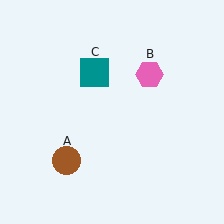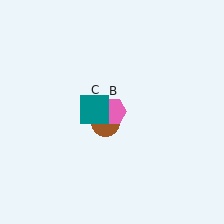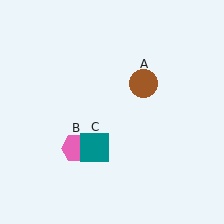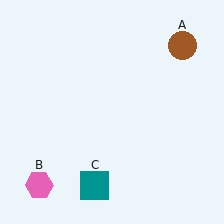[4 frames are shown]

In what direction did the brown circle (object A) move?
The brown circle (object A) moved up and to the right.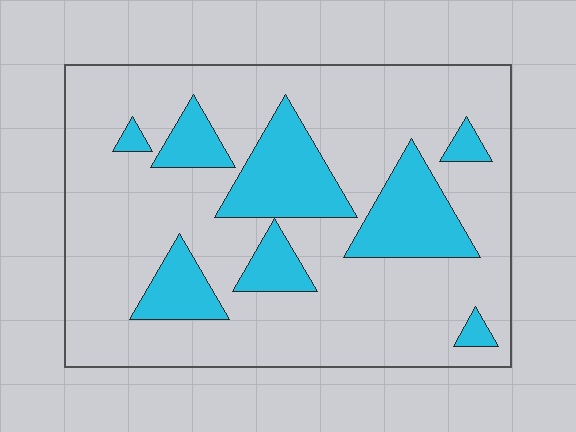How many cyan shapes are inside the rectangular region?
8.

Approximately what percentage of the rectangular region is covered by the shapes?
Approximately 25%.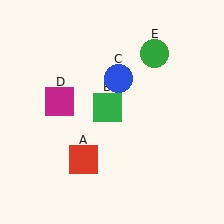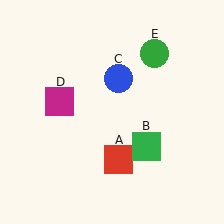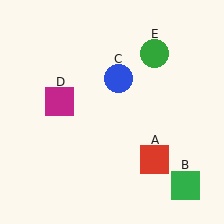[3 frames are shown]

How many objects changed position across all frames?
2 objects changed position: red square (object A), green square (object B).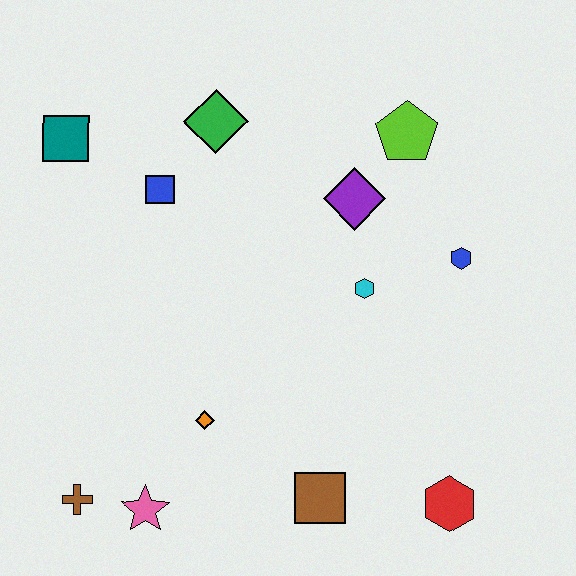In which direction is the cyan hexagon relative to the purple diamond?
The cyan hexagon is below the purple diamond.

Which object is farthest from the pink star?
The lime pentagon is farthest from the pink star.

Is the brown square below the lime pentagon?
Yes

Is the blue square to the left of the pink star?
No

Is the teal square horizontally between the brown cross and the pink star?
No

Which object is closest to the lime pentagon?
The purple diamond is closest to the lime pentagon.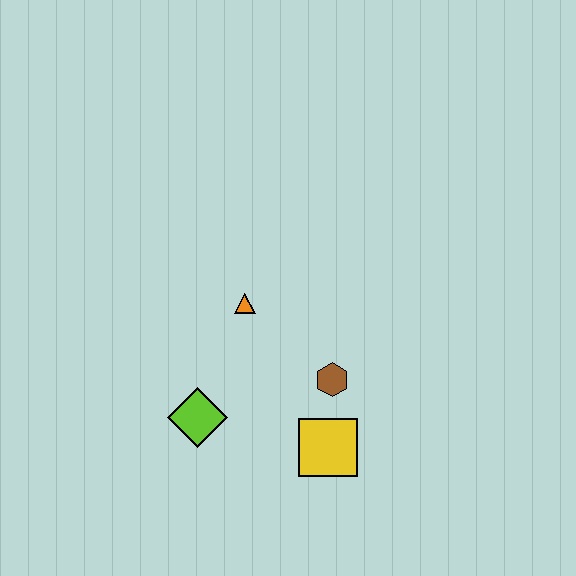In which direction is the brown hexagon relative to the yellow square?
The brown hexagon is above the yellow square.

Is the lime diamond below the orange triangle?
Yes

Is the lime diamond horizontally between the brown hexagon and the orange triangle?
No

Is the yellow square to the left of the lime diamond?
No